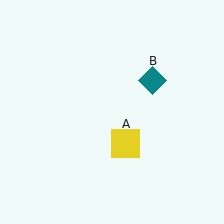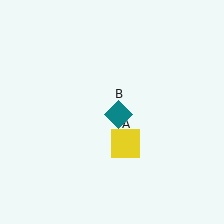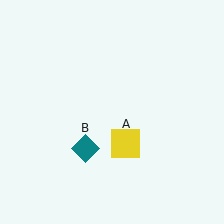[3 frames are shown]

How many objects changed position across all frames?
1 object changed position: teal diamond (object B).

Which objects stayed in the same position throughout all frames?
Yellow square (object A) remained stationary.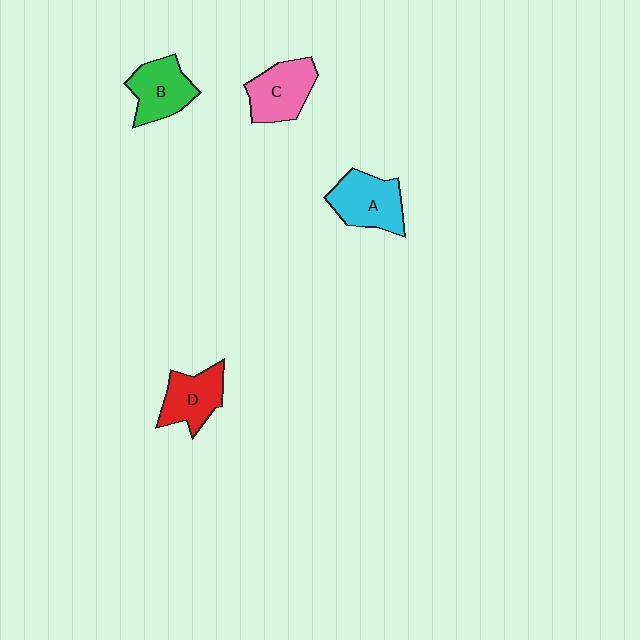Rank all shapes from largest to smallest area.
From largest to smallest: A (cyan), C (pink), B (green), D (red).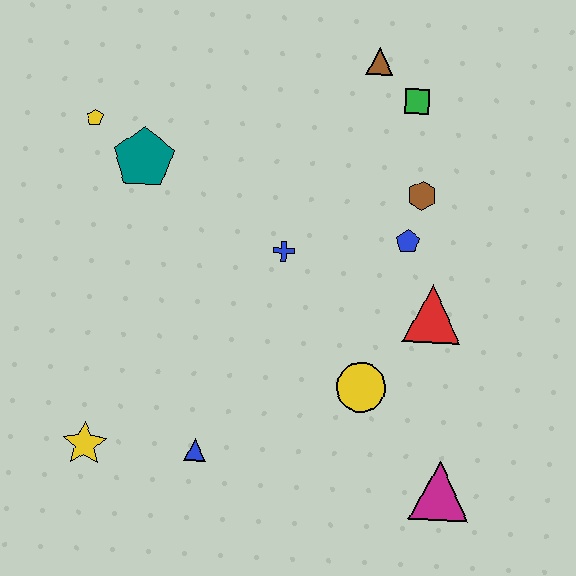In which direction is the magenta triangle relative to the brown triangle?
The magenta triangle is below the brown triangle.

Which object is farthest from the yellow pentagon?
The magenta triangle is farthest from the yellow pentagon.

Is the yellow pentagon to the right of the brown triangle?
No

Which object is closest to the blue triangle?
The yellow star is closest to the blue triangle.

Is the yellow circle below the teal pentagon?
Yes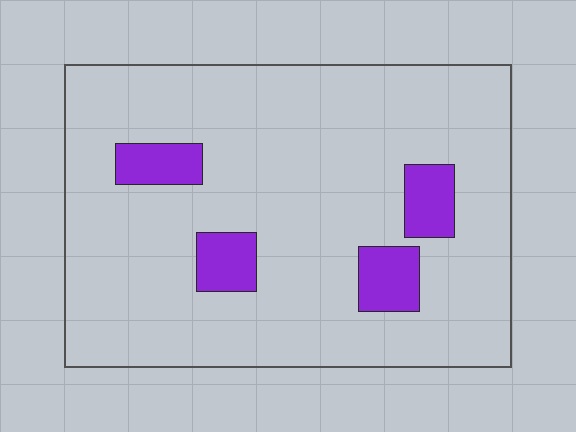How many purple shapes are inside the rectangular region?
4.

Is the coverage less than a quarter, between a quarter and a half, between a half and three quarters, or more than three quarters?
Less than a quarter.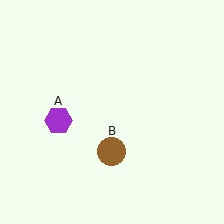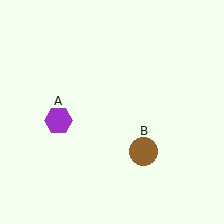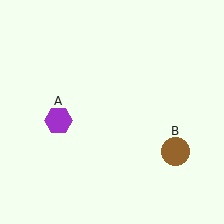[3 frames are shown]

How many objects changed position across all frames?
1 object changed position: brown circle (object B).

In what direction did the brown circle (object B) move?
The brown circle (object B) moved right.